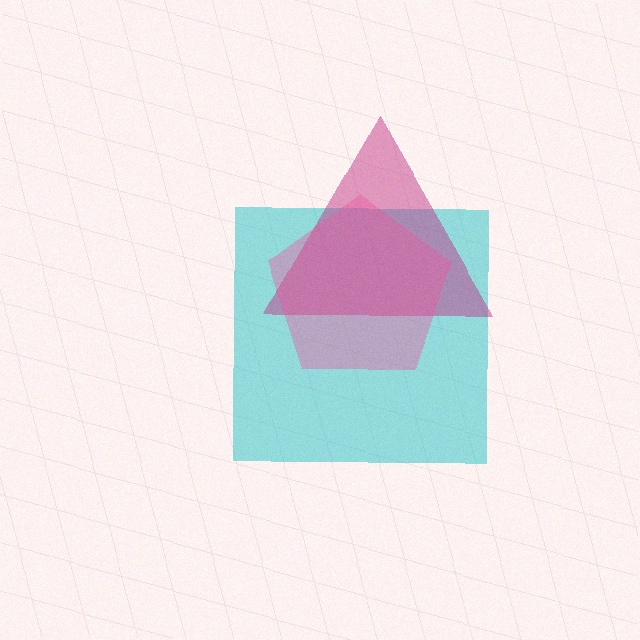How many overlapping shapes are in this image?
There are 3 overlapping shapes in the image.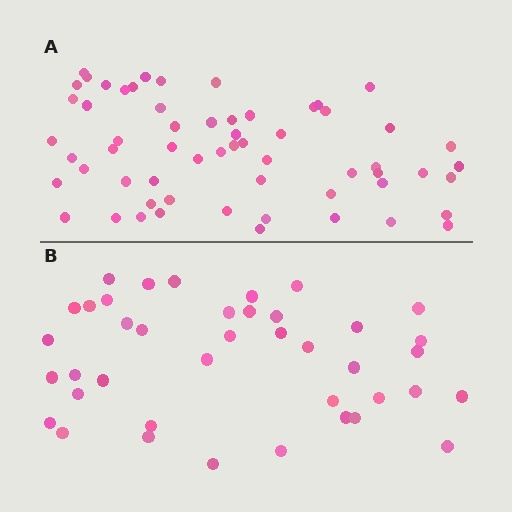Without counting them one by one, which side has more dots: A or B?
Region A (the top region) has more dots.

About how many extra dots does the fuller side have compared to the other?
Region A has approximately 20 more dots than region B.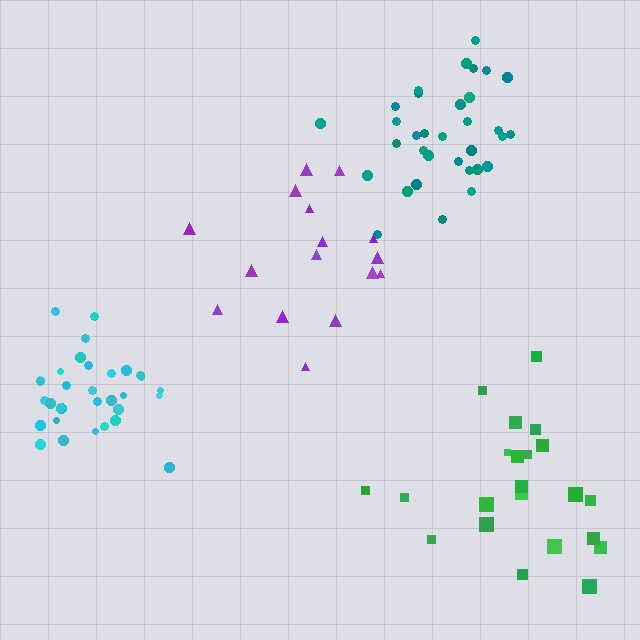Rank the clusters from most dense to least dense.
cyan, teal, purple, green.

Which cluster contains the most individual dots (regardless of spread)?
Teal (33).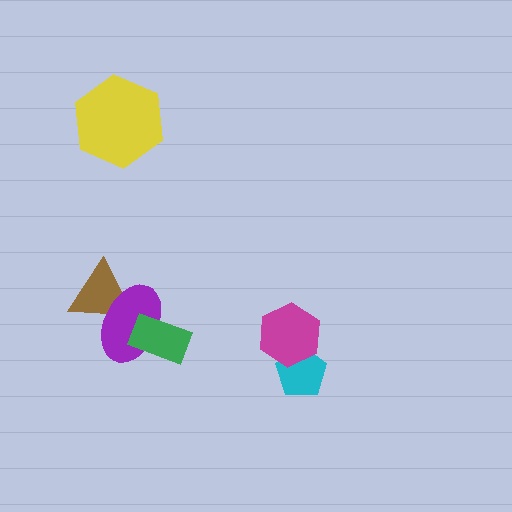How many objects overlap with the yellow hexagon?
0 objects overlap with the yellow hexagon.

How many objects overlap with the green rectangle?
1 object overlaps with the green rectangle.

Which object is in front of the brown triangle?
The purple ellipse is in front of the brown triangle.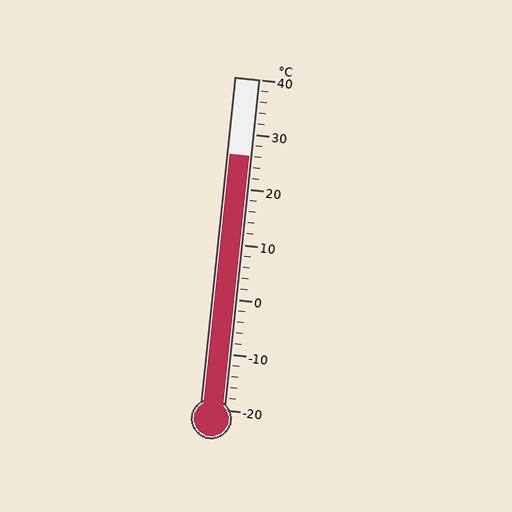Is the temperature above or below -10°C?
The temperature is above -10°C.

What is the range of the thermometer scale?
The thermometer scale ranges from -20°C to 40°C.